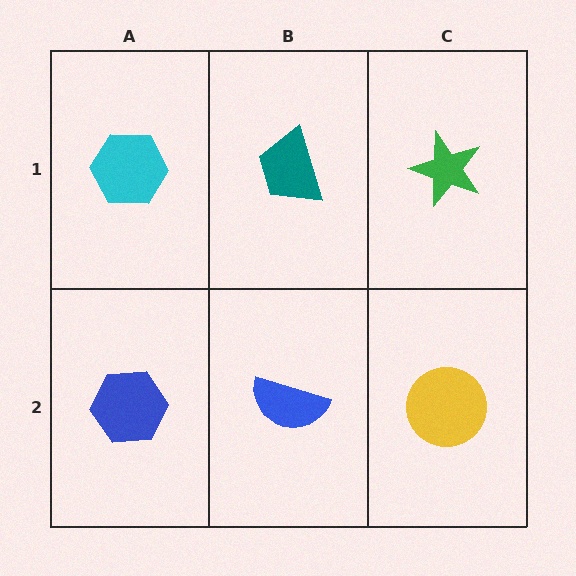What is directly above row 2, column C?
A green star.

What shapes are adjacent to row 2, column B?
A teal trapezoid (row 1, column B), a blue hexagon (row 2, column A), a yellow circle (row 2, column C).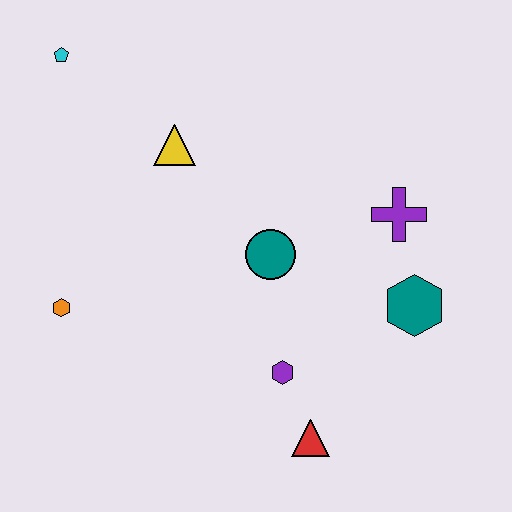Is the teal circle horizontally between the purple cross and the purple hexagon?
No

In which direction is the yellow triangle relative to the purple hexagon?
The yellow triangle is above the purple hexagon.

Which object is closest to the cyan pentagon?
The yellow triangle is closest to the cyan pentagon.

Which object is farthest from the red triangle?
The cyan pentagon is farthest from the red triangle.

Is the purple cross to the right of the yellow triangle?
Yes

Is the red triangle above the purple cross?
No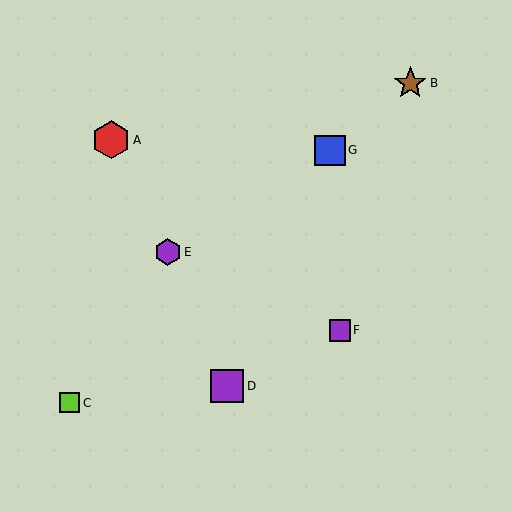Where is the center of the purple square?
The center of the purple square is at (340, 330).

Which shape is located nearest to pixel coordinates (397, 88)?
The brown star (labeled B) at (410, 83) is nearest to that location.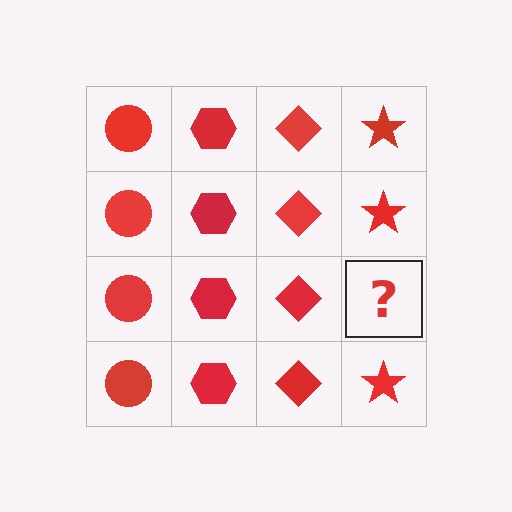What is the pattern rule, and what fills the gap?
The rule is that each column has a consistent shape. The gap should be filled with a red star.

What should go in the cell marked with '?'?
The missing cell should contain a red star.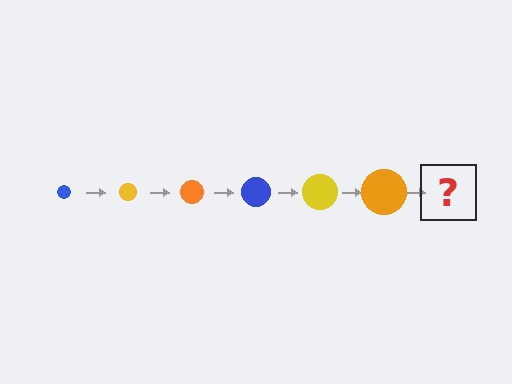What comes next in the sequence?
The next element should be a blue circle, larger than the previous one.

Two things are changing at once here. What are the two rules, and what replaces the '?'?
The two rules are that the circle grows larger each step and the color cycles through blue, yellow, and orange. The '?' should be a blue circle, larger than the previous one.